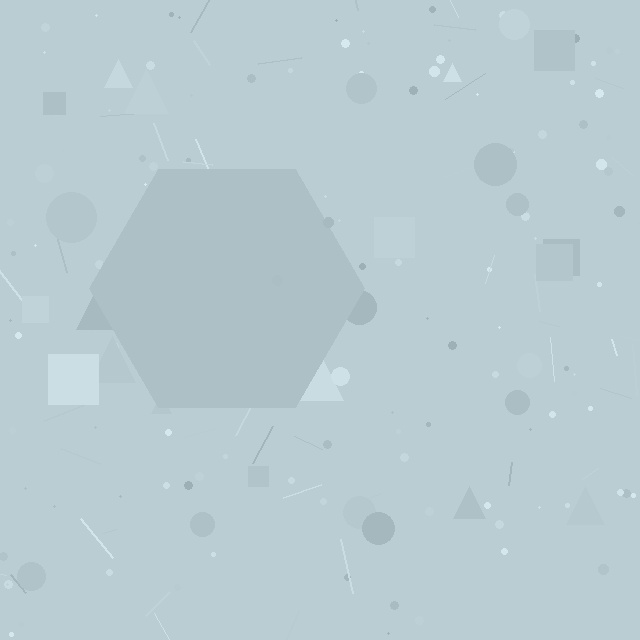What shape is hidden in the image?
A hexagon is hidden in the image.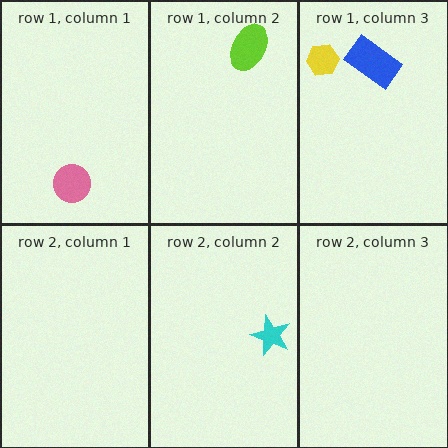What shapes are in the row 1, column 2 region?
The lime ellipse.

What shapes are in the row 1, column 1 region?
The pink circle.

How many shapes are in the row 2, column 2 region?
1.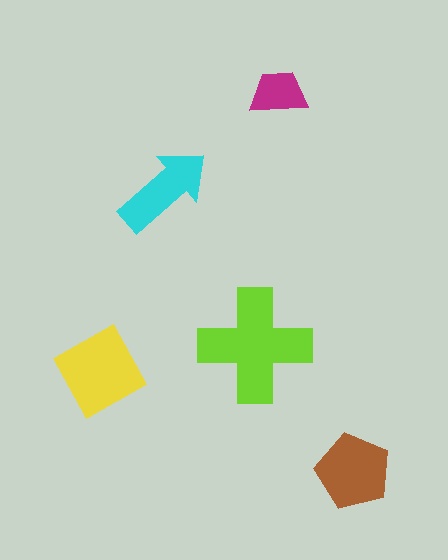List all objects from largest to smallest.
The lime cross, the yellow diamond, the brown pentagon, the cyan arrow, the magenta trapezoid.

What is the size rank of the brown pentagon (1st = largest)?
3rd.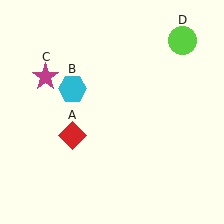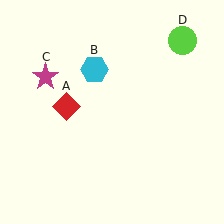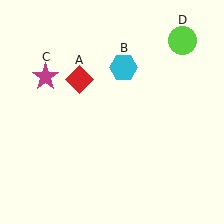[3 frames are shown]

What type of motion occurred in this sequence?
The red diamond (object A), cyan hexagon (object B) rotated clockwise around the center of the scene.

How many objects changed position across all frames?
2 objects changed position: red diamond (object A), cyan hexagon (object B).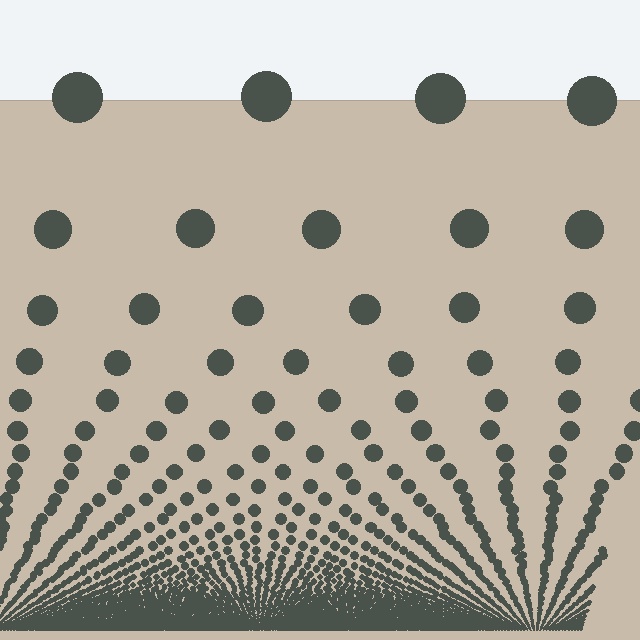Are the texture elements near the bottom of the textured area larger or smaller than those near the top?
Smaller. The gradient is inverted — elements near the bottom are smaller and denser.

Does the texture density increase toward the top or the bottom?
Density increases toward the bottom.